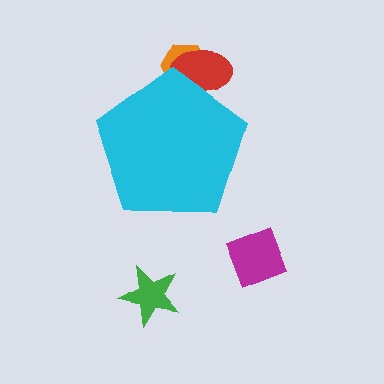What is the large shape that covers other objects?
A cyan pentagon.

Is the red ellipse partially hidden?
Yes, the red ellipse is partially hidden behind the cyan pentagon.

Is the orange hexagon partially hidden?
Yes, the orange hexagon is partially hidden behind the cyan pentagon.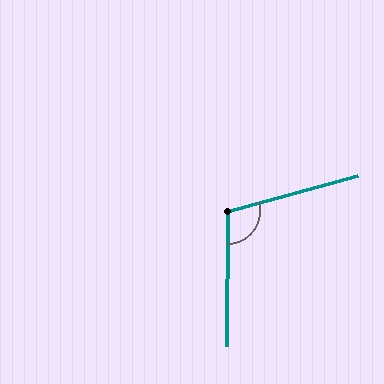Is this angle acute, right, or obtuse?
It is obtuse.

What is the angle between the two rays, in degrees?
Approximately 106 degrees.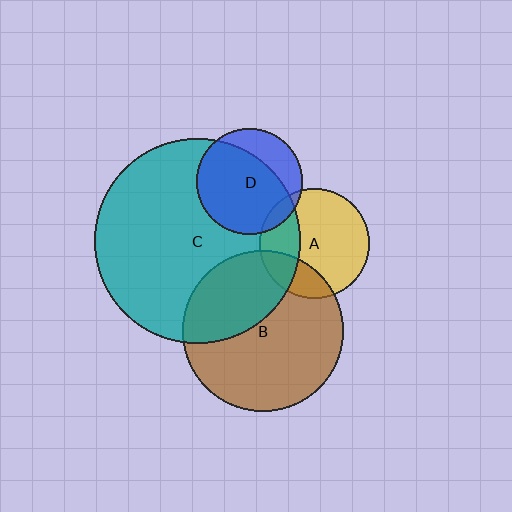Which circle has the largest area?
Circle C (teal).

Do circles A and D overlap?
Yes.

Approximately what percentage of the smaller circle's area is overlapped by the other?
Approximately 10%.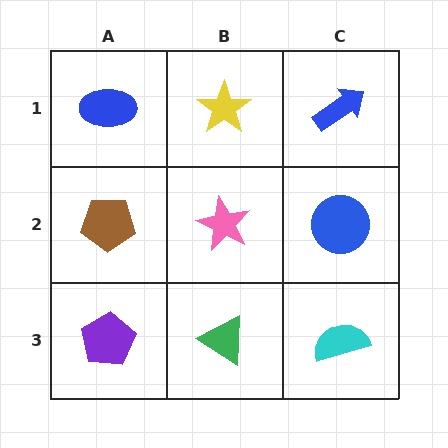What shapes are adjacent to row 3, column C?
A blue circle (row 2, column C), a green triangle (row 3, column B).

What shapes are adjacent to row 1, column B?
A pink star (row 2, column B), a blue ellipse (row 1, column A), a blue arrow (row 1, column C).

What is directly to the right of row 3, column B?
A cyan semicircle.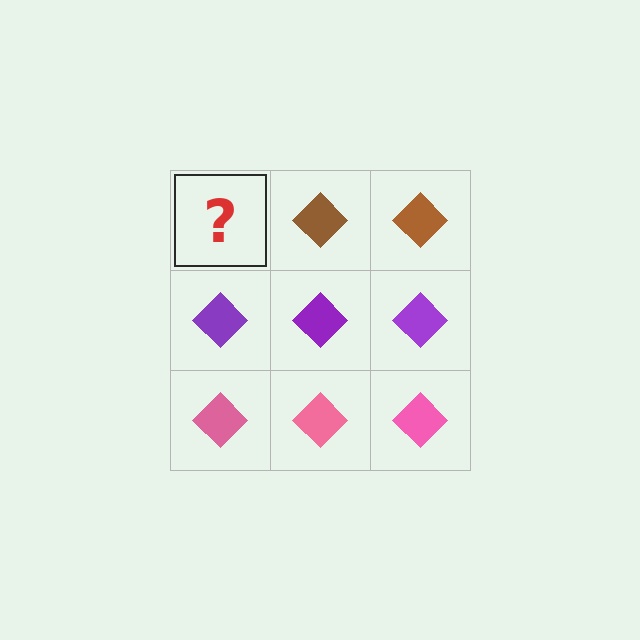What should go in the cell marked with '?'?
The missing cell should contain a brown diamond.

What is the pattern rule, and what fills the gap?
The rule is that each row has a consistent color. The gap should be filled with a brown diamond.